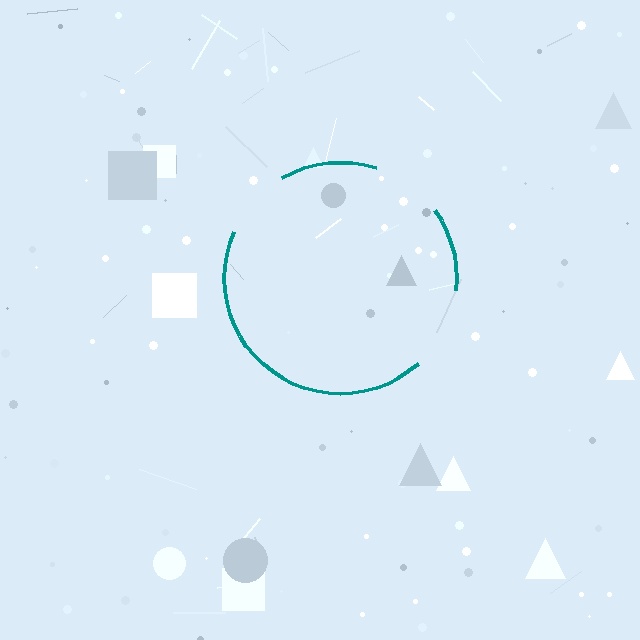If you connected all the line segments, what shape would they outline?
They would outline a circle.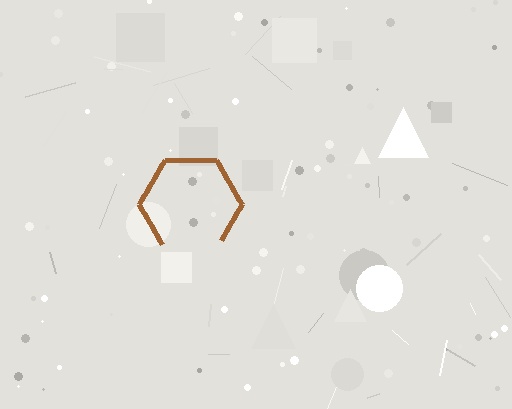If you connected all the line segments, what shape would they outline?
They would outline a hexagon.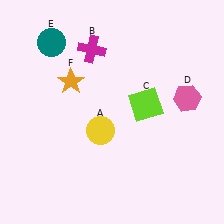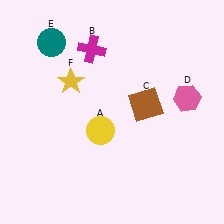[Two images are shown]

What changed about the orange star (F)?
In Image 1, F is orange. In Image 2, it changed to yellow.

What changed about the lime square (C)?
In Image 1, C is lime. In Image 2, it changed to brown.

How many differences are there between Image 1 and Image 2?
There are 2 differences between the two images.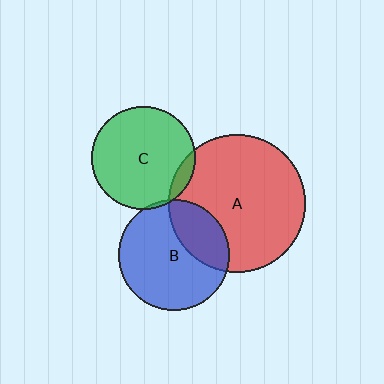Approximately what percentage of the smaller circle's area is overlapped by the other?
Approximately 30%.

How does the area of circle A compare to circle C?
Approximately 1.8 times.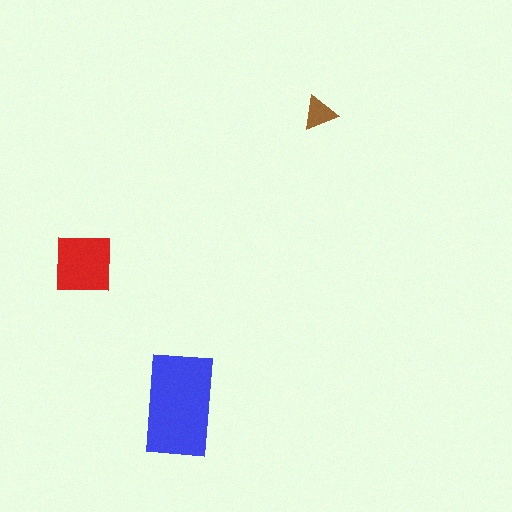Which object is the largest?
The blue rectangle.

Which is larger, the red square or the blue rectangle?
The blue rectangle.